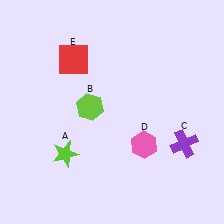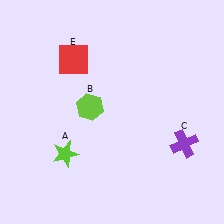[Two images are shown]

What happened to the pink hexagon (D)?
The pink hexagon (D) was removed in Image 2. It was in the bottom-right area of Image 1.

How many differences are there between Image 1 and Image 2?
There is 1 difference between the two images.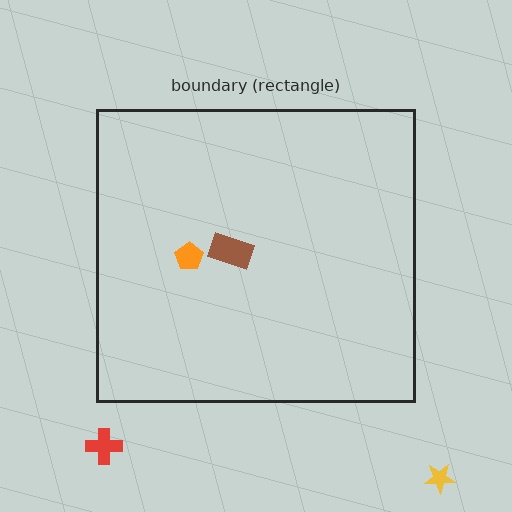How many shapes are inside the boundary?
2 inside, 2 outside.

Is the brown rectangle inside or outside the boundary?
Inside.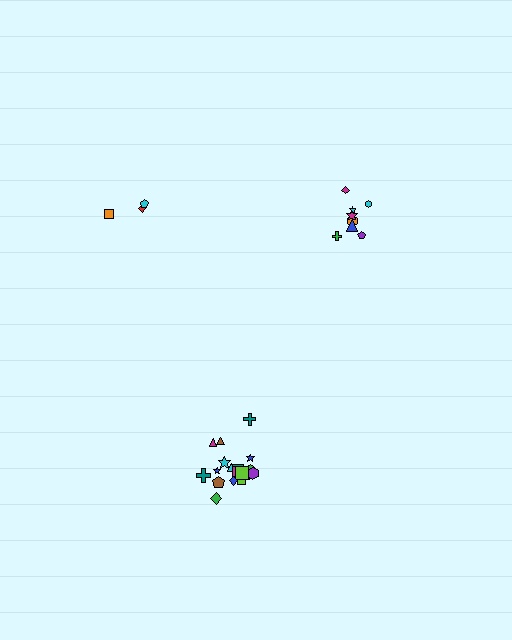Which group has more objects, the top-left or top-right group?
The top-right group.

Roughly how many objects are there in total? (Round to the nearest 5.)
Roughly 30 objects in total.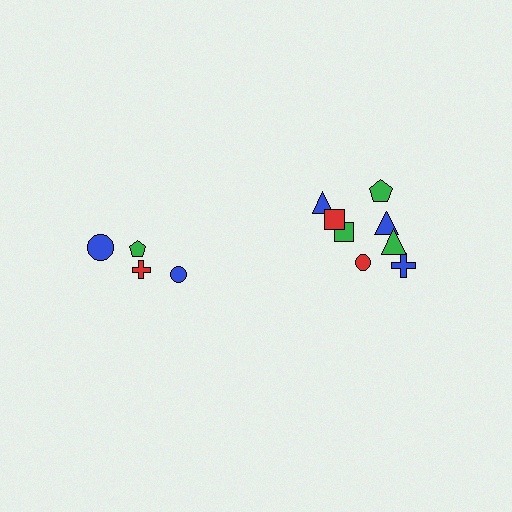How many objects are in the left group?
There are 4 objects.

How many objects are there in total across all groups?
There are 12 objects.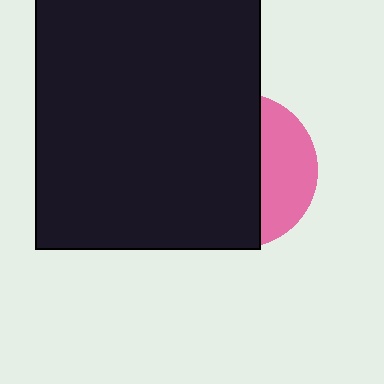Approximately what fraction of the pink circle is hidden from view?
Roughly 67% of the pink circle is hidden behind the black rectangle.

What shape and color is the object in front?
The object in front is a black rectangle.